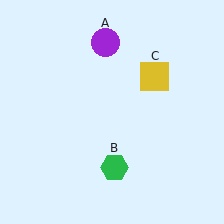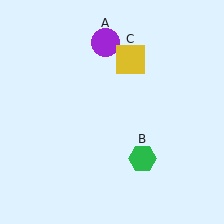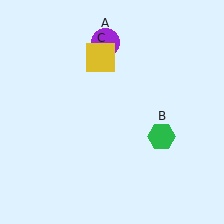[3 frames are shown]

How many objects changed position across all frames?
2 objects changed position: green hexagon (object B), yellow square (object C).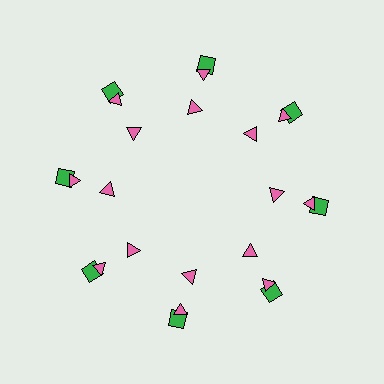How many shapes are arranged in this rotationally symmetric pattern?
There are 24 shapes, arranged in 8 groups of 3.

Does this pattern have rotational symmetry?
Yes, this pattern has 8-fold rotational symmetry. It looks the same after rotating 45 degrees around the center.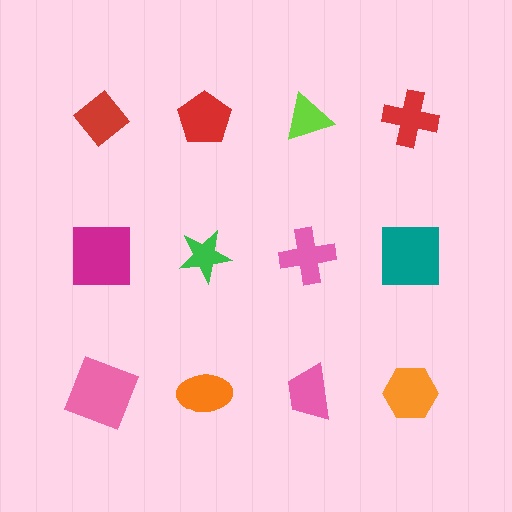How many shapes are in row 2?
4 shapes.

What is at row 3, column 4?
An orange hexagon.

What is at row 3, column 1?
A pink square.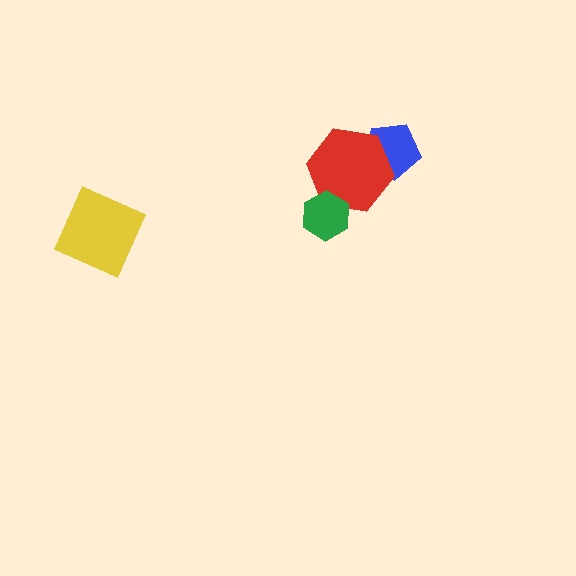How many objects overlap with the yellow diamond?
0 objects overlap with the yellow diamond.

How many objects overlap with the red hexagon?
2 objects overlap with the red hexagon.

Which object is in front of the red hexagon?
The green hexagon is in front of the red hexagon.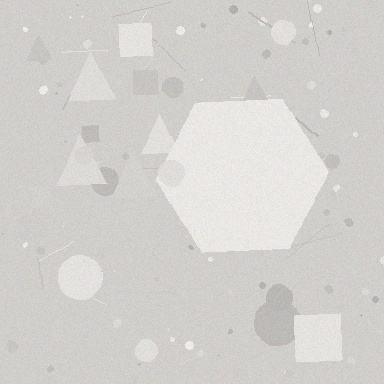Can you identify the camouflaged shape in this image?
The camouflaged shape is a hexagon.